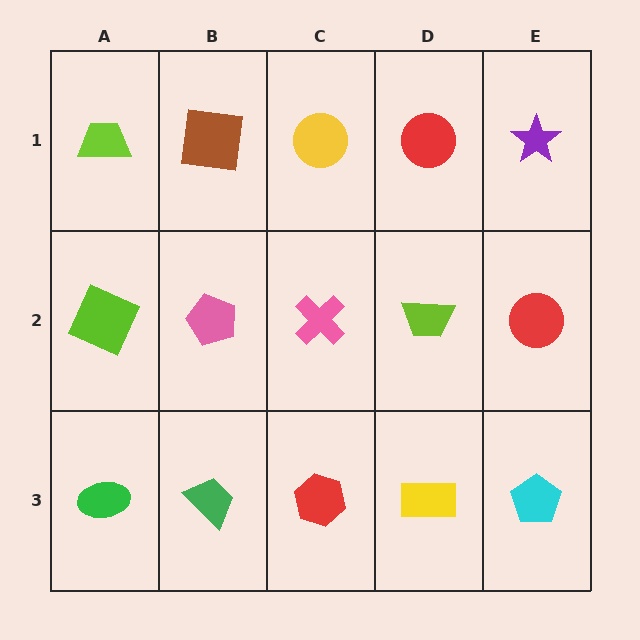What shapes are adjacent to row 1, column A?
A lime square (row 2, column A), a brown square (row 1, column B).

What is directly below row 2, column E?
A cyan pentagon.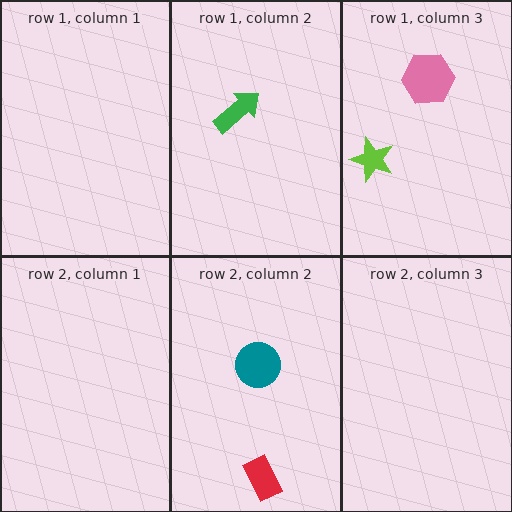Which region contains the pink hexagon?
The row 1, column 3 region.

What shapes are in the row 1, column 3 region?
The pink hexagon, the lime star.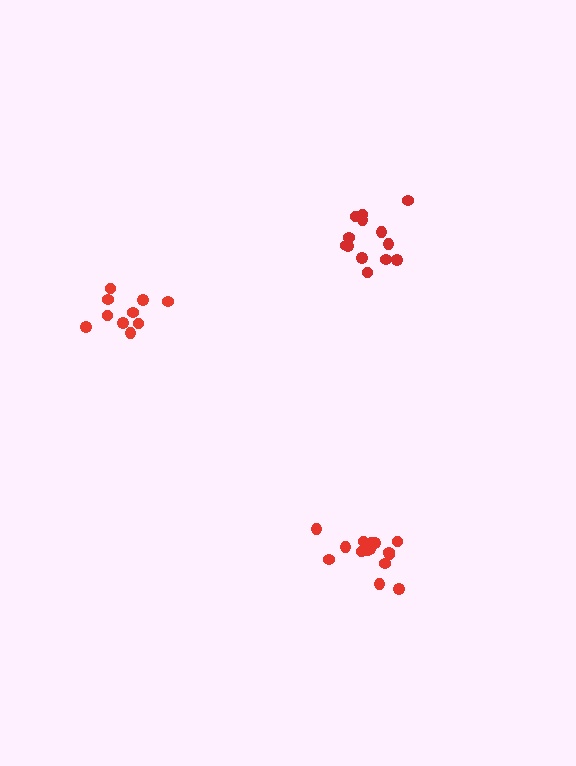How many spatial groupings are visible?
There are 3 spatial groupings.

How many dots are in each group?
Group 1: 10 dots, Group 2: 15 dots, Group 3: 13 dots (38 total).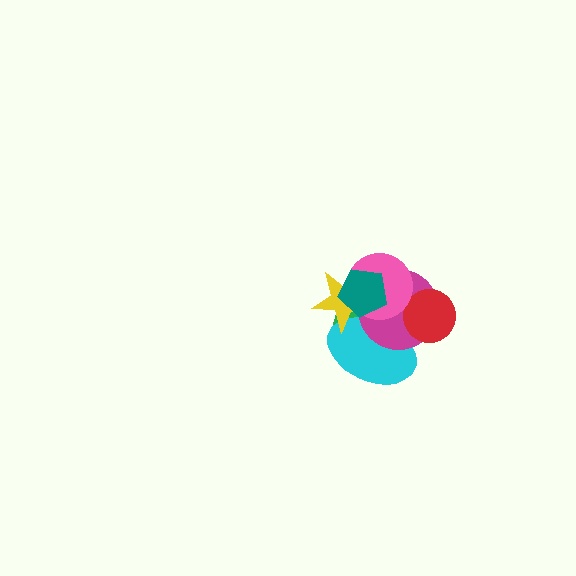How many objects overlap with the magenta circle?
6 objects overlap with the magenta circle.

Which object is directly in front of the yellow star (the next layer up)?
The pink circle is directly in front of the yellow star.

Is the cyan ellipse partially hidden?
Yes, it is partially covered by another shape.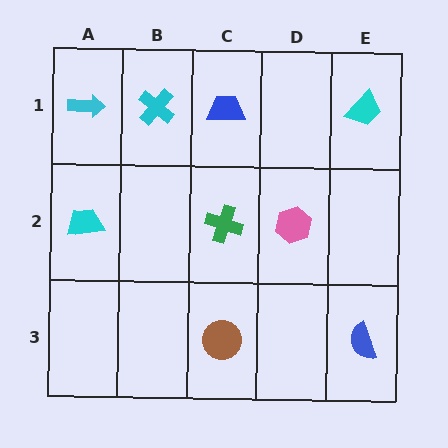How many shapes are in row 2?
3 shapes.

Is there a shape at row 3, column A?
No, that cell is empty.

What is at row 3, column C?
A brown circle.